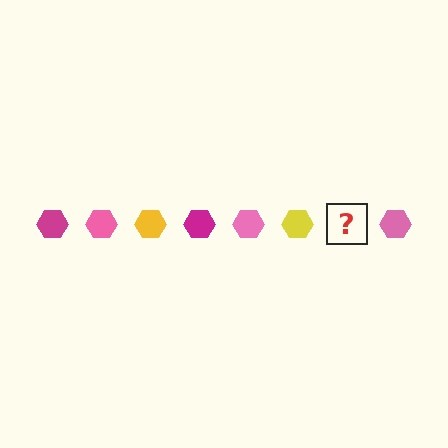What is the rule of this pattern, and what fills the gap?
The rule is that the pattern cycles through magenta, pink, yellow hexagons. The gap should be filled with a magenta hexagon.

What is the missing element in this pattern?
The missing element is a magenta hexagon.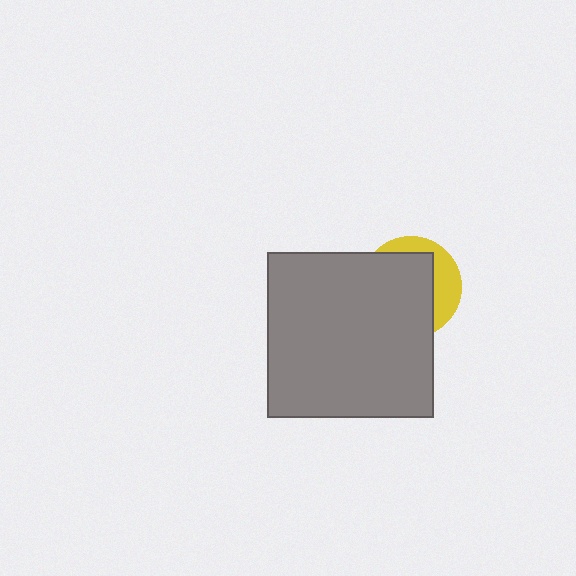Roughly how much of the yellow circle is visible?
A small part of it is visible (roughly 31%).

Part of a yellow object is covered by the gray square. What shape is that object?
It is a circle.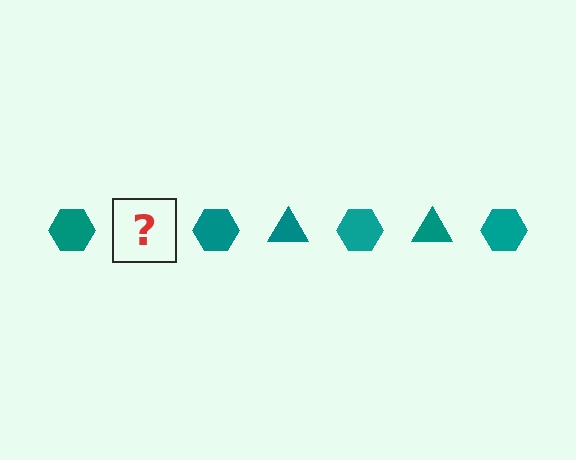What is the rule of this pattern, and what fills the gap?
The rule is that the pattern cycles through hexagon, triangle shapes in teal. The gap should be filled with a teal triangle.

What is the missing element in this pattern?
The missing element is a teal triangle.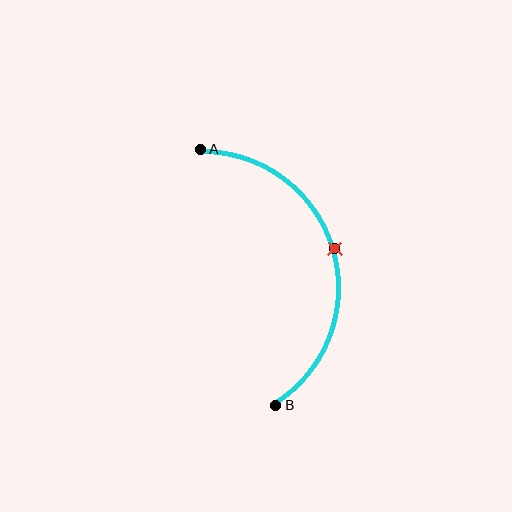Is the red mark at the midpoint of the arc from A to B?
Yes. The red mark lies on the arc at equal arc-length from both A and B — it is the arc midpoint.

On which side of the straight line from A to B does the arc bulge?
The arc bulges to the right of the straight line connecting A and B.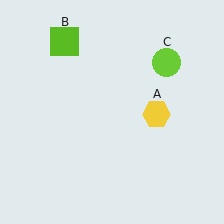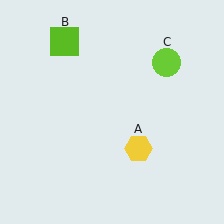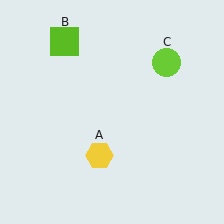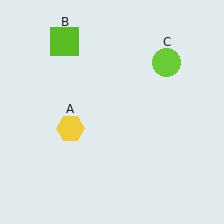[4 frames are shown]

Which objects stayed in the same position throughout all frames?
Lime square (object B) and lime circle (object C) remained stationary.